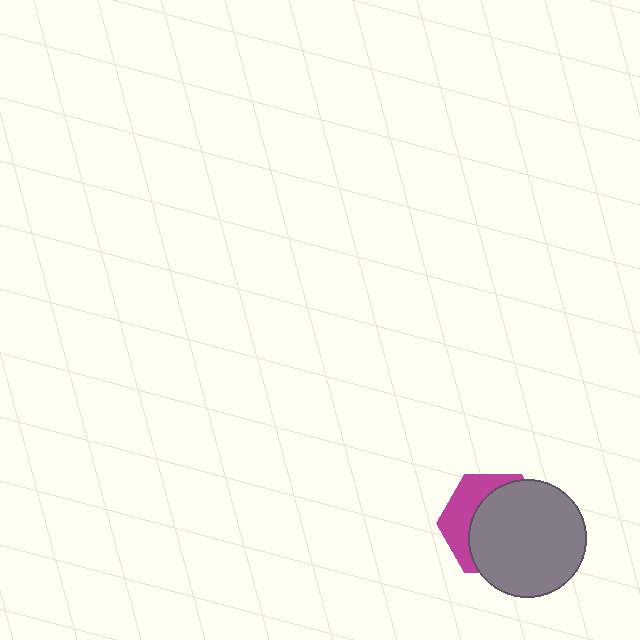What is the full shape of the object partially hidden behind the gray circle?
The partially hidden object is a magenta hexagon.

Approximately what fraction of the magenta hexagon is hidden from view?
Roughly 66% of the magenta hexagon is hidden behind the gray circle.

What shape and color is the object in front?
The object in front is a gray circle.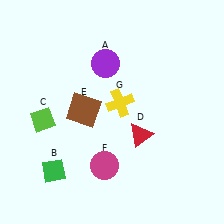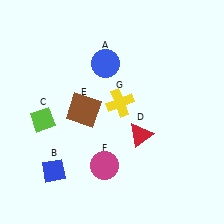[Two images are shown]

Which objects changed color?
A changed from purple to blue. B changed from green to blue.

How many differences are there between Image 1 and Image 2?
There are 2 differences between the two images.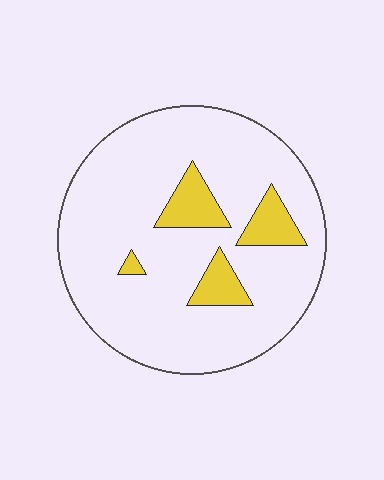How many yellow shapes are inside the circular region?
4.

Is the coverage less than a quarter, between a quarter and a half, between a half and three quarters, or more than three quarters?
Less than a quarter.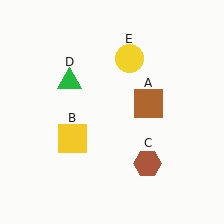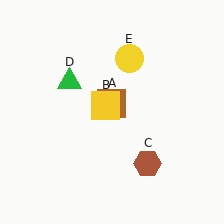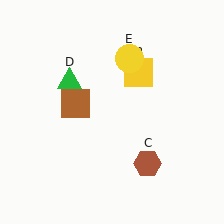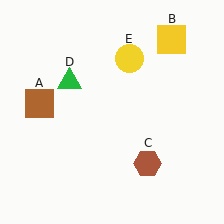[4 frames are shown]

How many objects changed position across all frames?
2 objects changed position: brown square (object A), yellow square (object B).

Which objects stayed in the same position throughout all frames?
Brown hexagon (object C) and green triangle (object D) and yellow circle (object E) remained stationary.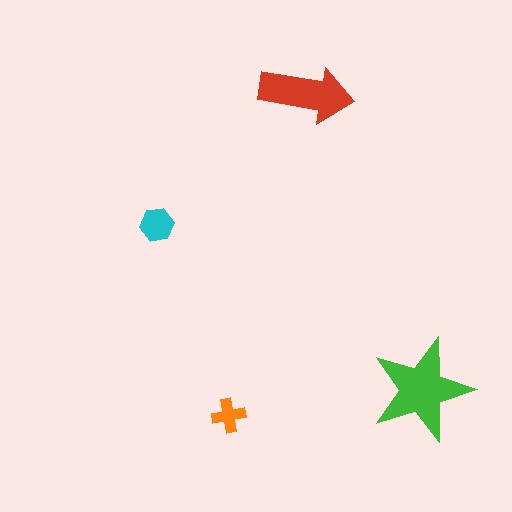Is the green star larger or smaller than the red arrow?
Larger.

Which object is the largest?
The green star.